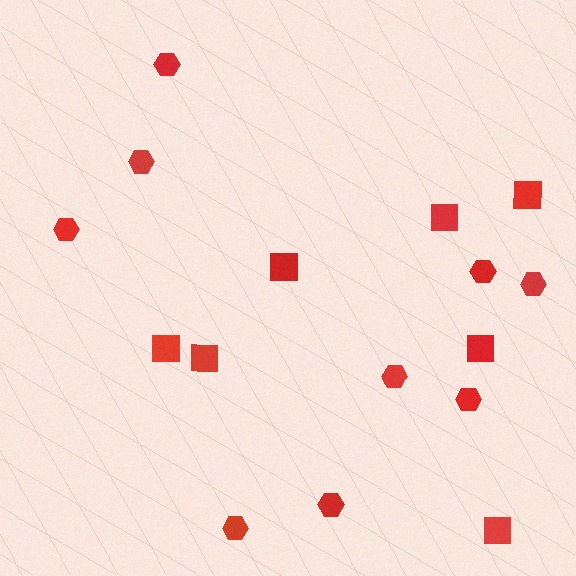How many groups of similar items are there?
There are 2 groups: one group of hexagons (9) and one group of squares (7).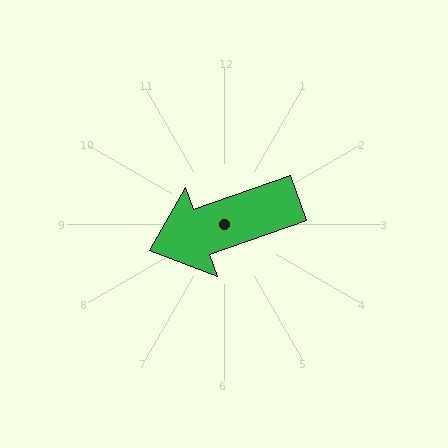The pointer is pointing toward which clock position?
Roughly 8 o'clock.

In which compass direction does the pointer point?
West.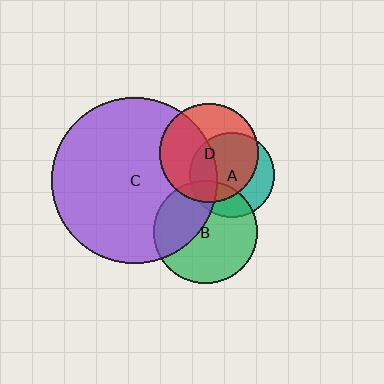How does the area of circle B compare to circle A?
Approximately 1.5 times.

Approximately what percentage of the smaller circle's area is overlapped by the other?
Approximately 25%.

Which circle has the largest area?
Circle C (purple).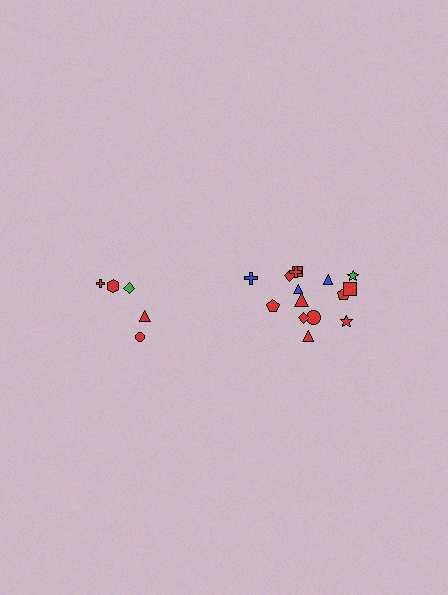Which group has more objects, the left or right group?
The right group.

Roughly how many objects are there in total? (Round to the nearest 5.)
Roughly 20 objects in total.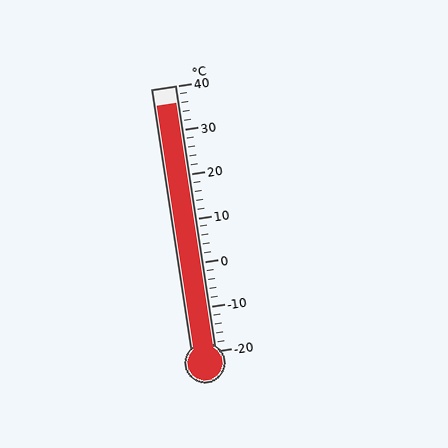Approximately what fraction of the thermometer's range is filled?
The thermometer is filled to approximately 95% of its range.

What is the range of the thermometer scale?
The thermometer scale ranges from -20°C to 40°C.